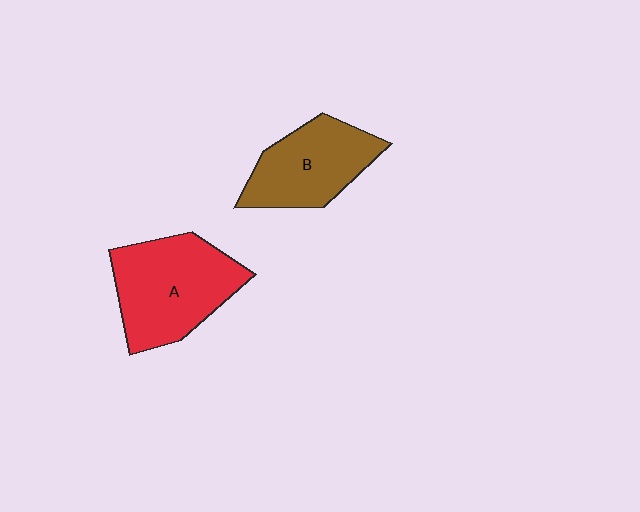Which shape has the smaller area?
Shape B (brown).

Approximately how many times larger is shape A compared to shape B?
Approximately 1.3 times.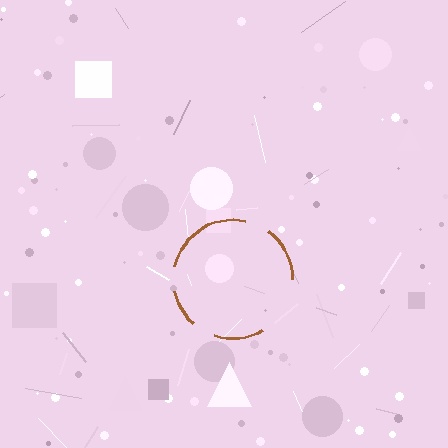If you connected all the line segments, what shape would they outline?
They would outline a circle.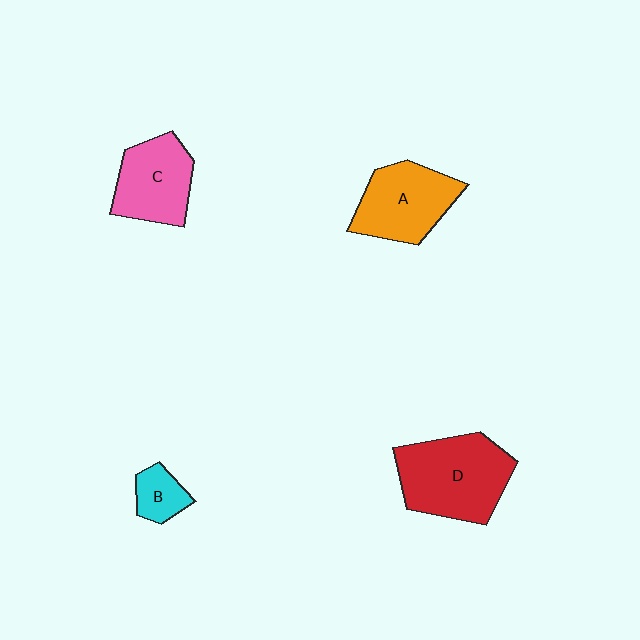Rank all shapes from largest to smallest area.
From largest to smallest: D (red), A (orange), C (pink), B (cyan).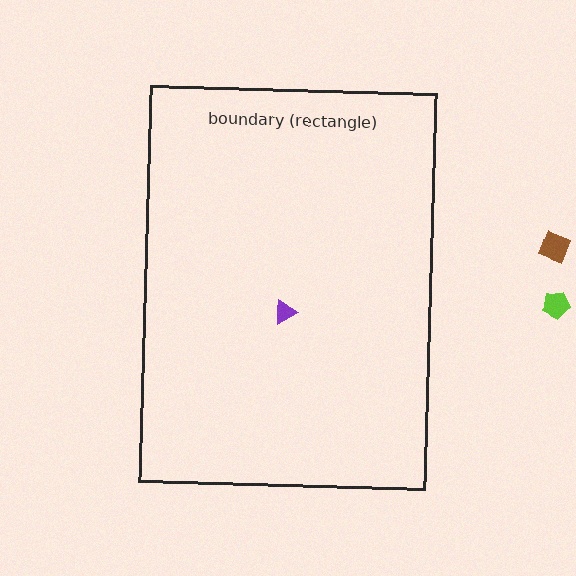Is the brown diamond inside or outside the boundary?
Outside.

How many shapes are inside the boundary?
1 inside, 2 outside.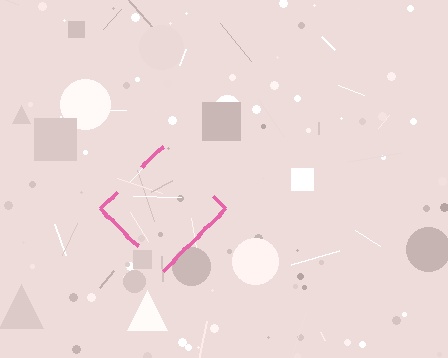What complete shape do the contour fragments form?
The contour fragments form a diamond.